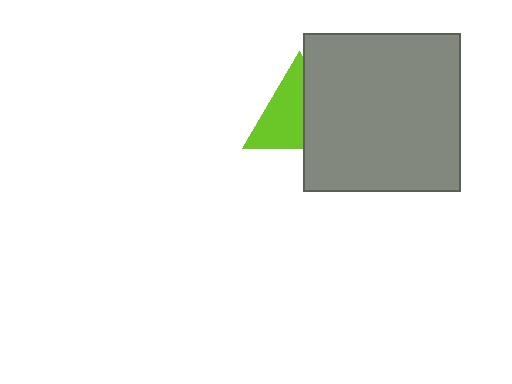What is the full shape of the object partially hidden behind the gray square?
The partially hidden object is a lime triangle.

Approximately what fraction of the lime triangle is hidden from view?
Roughly 43% of the lime triangle is hidden behind the gray square.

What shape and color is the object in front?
The object in front is a gray square.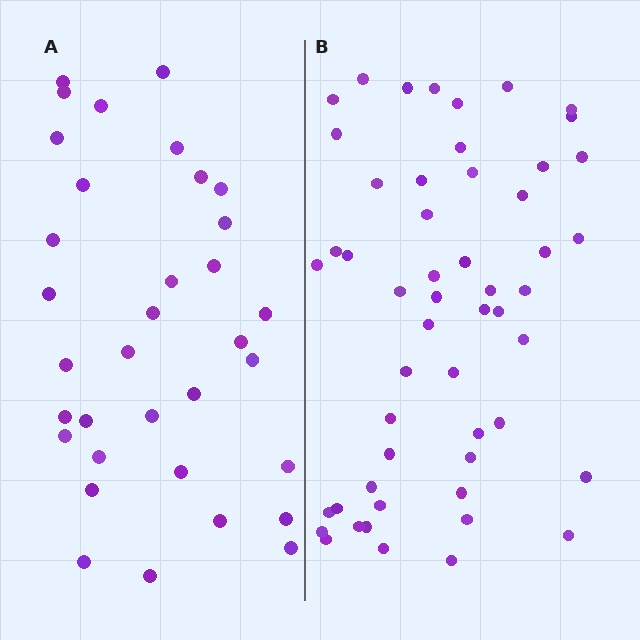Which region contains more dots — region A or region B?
Region B (the right region) has more dots.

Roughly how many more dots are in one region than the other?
Region B has approximately 20 more dots than region A.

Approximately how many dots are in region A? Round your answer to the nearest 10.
About 30 dots. (The exact count is 34, which rounds to 30.)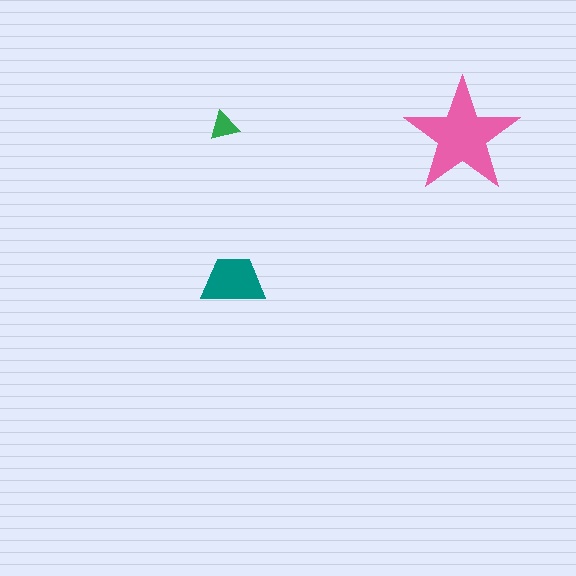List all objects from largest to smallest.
The pink star, the teal trapezoid, the green triangle.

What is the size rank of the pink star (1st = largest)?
1st.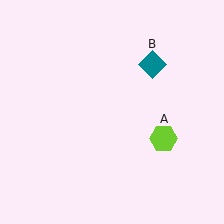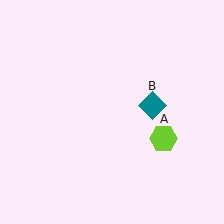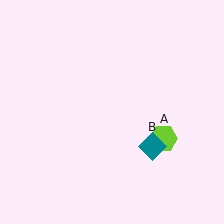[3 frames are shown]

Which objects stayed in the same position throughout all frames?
Lime hexagon (object A) remained stationary.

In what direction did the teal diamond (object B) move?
The teal diamond (object B) moved down.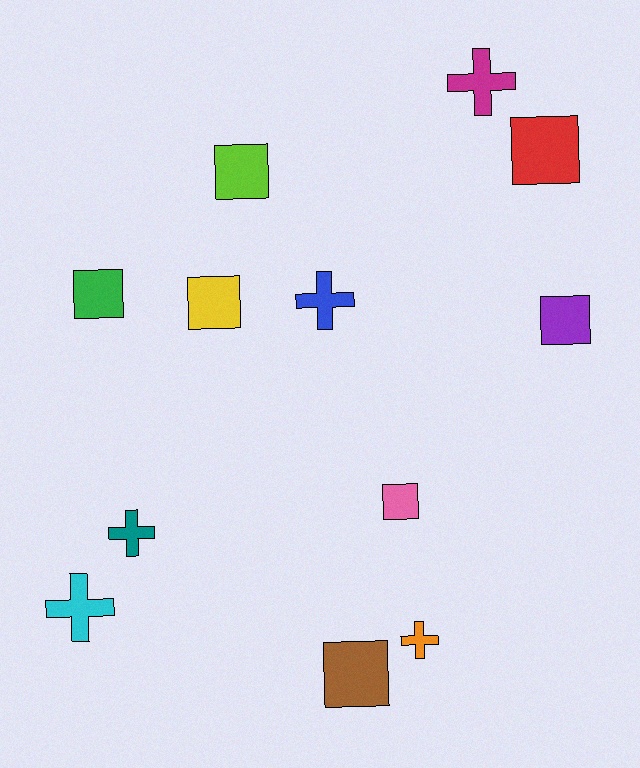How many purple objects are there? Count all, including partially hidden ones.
There is 1 purple object.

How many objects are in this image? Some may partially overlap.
There are 12 objects.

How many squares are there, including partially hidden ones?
There are 7 squares.